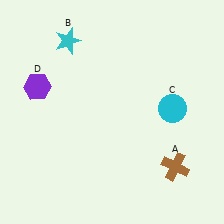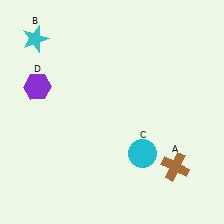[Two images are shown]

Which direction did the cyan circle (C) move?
The cyan circle (C) moved down.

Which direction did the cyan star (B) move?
The cyan star (B) moved left.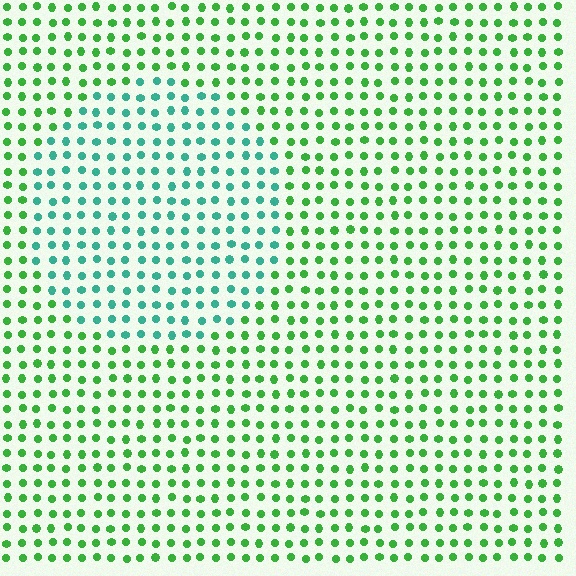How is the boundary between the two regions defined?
The boundary is defined purely by a slight shift in hue (about 44 degrees). Spacing, size, and orientation are identical on both sides.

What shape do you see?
I see a circle.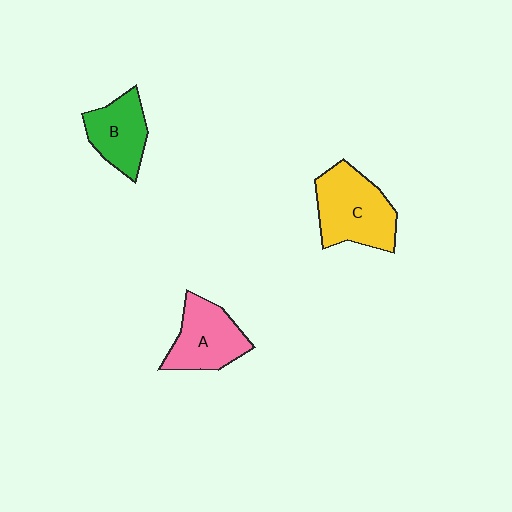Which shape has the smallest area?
Shape B (green).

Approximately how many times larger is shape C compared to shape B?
Approximately 1.4 times.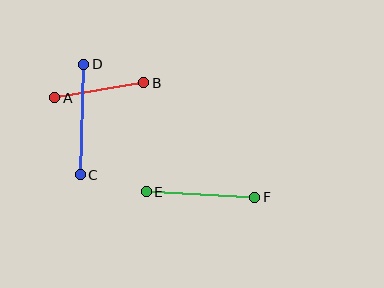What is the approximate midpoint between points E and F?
The midpoint is at approximately (201, 195) pixels.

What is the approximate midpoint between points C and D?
The midpoint is at approximately (82, 119) pixels.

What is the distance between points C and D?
The distance is approximately 111 pixels.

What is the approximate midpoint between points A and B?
The midpoint is at approximately (99, 90) pixels.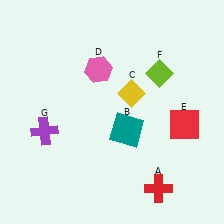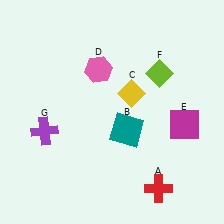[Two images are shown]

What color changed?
The square (E) changed from red in Image 1 to magenta in Image 2.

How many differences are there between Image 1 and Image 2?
There is 1 difference between the two images.